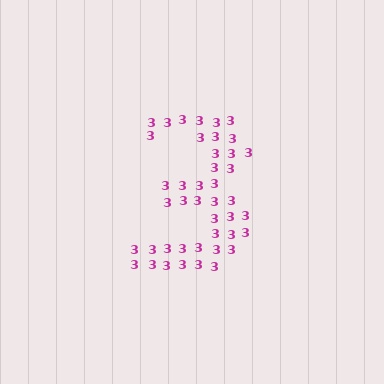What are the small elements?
The small elements are digit 3's.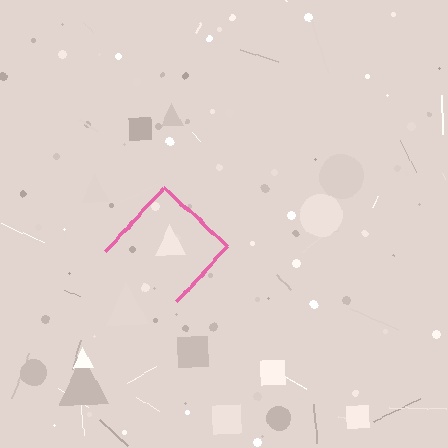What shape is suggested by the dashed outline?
The dashed outline suggests a diamond.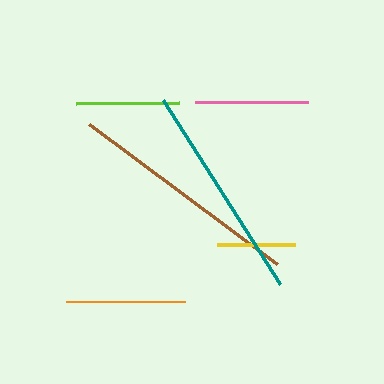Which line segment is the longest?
The brown line is the longest at approximately 235 pixels.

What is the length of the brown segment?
The brown segment is approximately 235 pixels long.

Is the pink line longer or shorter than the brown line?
The brown line is longer than the pink line.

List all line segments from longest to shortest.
From longest to shortest: brown, teal, orange, pink, lime, yellow.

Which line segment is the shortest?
The yellow line is the shortest at approximately 78 pixels.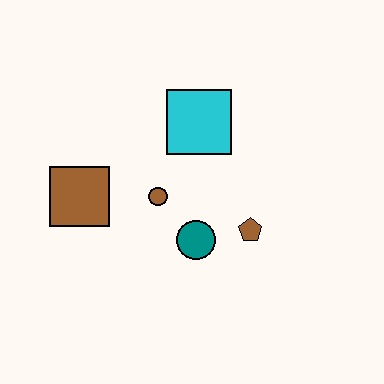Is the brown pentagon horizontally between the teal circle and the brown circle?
No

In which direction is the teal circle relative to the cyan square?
The teal circle is below the cyan square.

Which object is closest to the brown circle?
The teal circle is closest to the brown circle.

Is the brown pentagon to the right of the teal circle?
Yes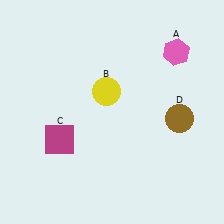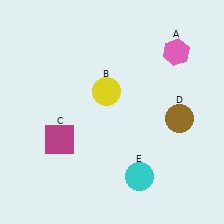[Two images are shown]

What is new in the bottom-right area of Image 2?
A cyan circle (E) was added in the bottom-right area of Image 2.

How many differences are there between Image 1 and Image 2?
There is 1 difference between the two images.